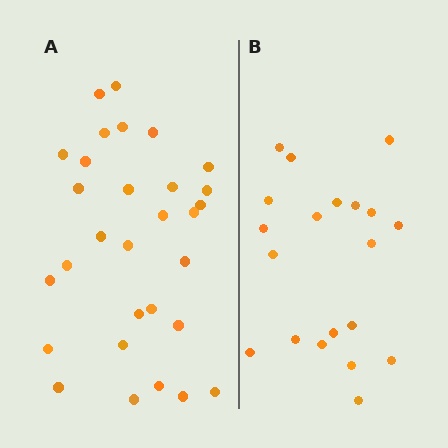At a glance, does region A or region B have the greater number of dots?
Region A (the left region) has more dots.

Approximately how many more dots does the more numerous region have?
Region A has roughly 10 or so more dots than region B.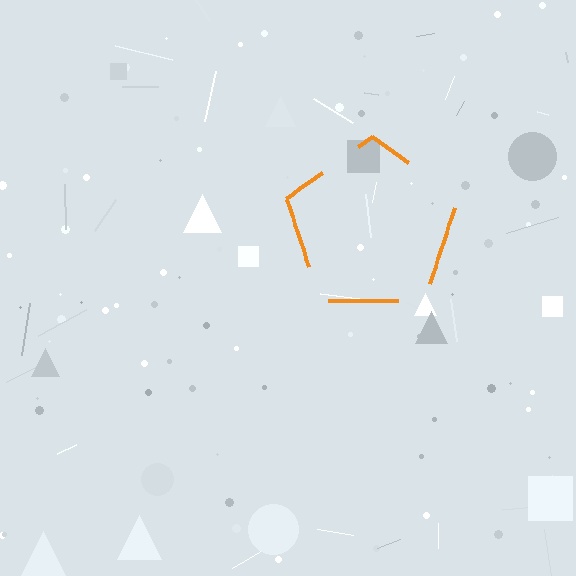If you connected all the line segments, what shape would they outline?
They would outline a pentagon.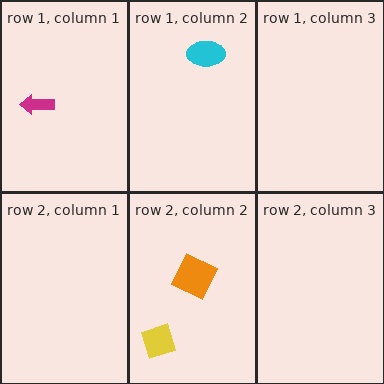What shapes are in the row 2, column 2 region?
The yellow diamond, the orange square.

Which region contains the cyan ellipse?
The row 1, column 2 region.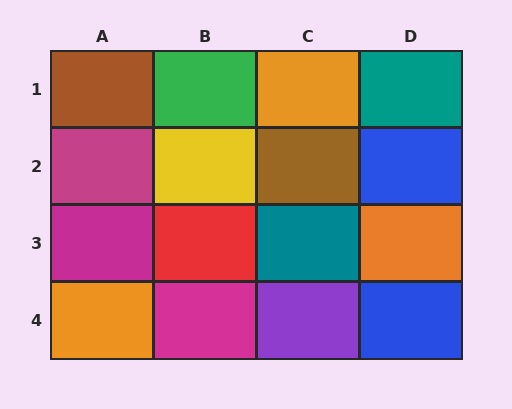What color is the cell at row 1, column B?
Green.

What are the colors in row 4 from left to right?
Orange, magenta, purple, blue.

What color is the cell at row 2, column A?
Magenta.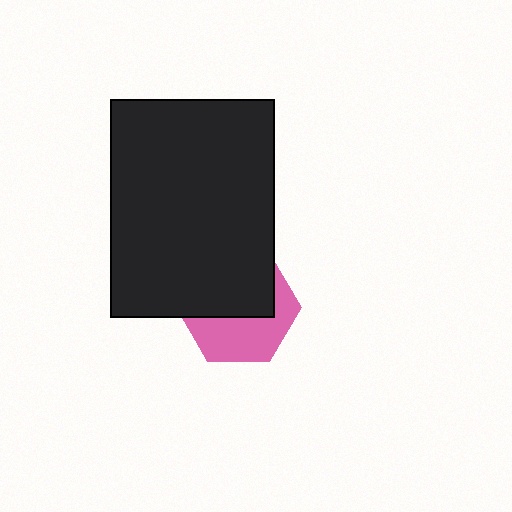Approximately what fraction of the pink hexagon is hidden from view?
Roughly 54% of the pink hexagon is hidden behind the black rectangle.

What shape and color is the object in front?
The object in front is a black rectangle.